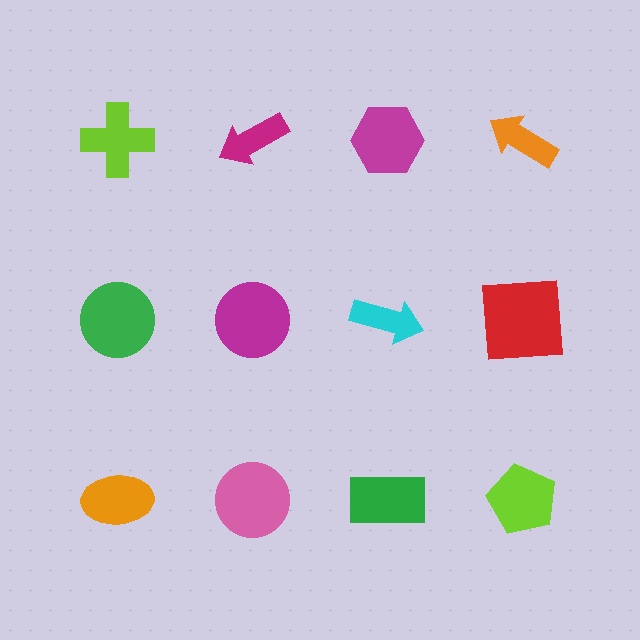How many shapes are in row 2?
4 shapes.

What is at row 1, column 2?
A magenta arrow.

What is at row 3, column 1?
An orange ellipse.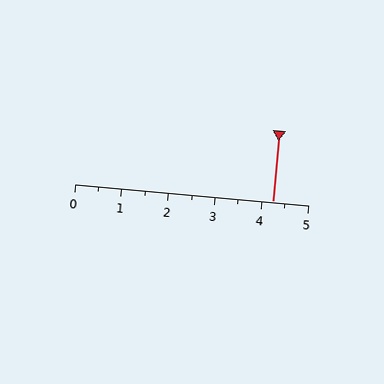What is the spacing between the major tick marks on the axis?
The major ticks are spaced 1 apart.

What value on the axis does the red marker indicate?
The marker indicates approximately 4.2.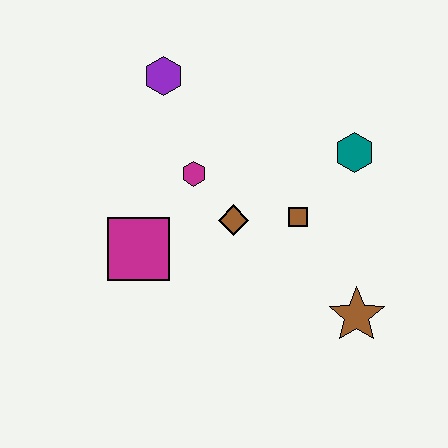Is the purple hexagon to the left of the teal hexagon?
Yes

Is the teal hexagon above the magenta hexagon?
Yes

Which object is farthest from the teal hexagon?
The magenta square is farthest from the teal hexagon.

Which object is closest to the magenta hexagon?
The brown diamond is closest to the magenta hexagon.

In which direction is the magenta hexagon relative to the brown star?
The magenta hexagon is to the left of the brown star.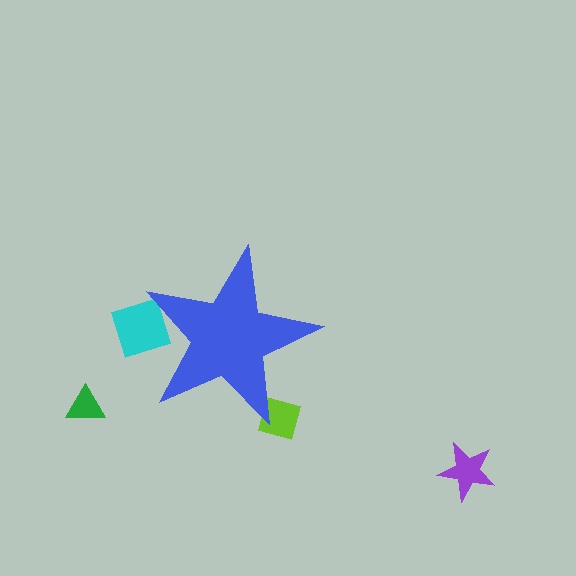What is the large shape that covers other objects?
A blue star.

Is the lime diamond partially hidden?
Yes, the lime diamond is partially hidden behind the blue star.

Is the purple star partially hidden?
No, the purple star is fully visible.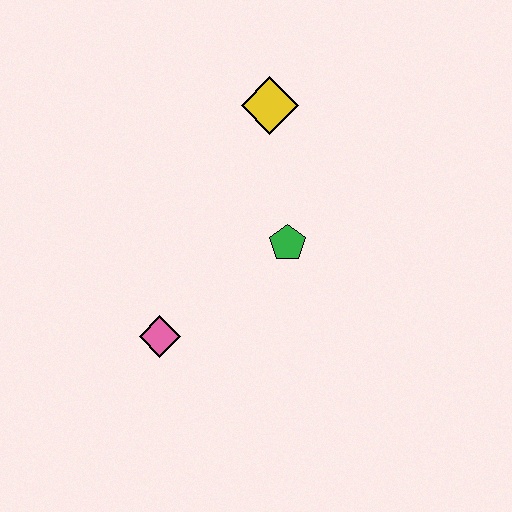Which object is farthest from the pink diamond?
The yellow diamond is farthest from the pink diamond.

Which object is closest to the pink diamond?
The green pentagon is closest to the pink diamond.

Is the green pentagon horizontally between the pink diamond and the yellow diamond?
No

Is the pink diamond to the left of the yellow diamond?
Yes